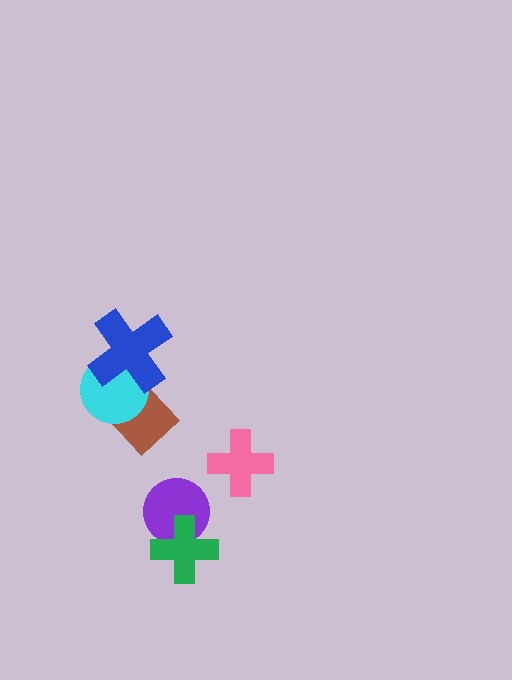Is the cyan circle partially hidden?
Yes, it is partially covered by another shape.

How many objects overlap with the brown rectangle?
2 objects overlap with the brown rectangle.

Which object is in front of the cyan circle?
The blue cross is in front of the cyan circle.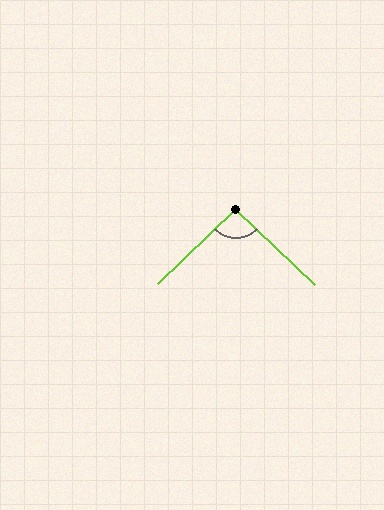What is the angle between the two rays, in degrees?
Approximately 92 degrees.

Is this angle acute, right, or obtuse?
It is approximately a right angle.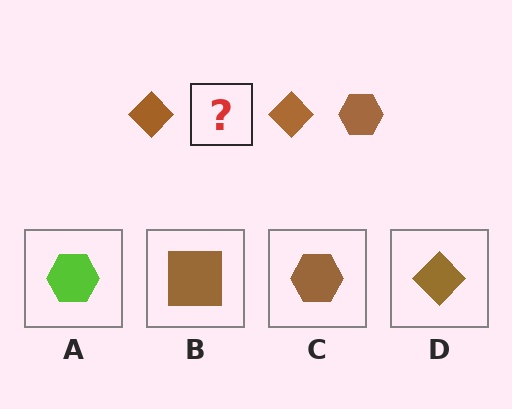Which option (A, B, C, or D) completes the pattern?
C.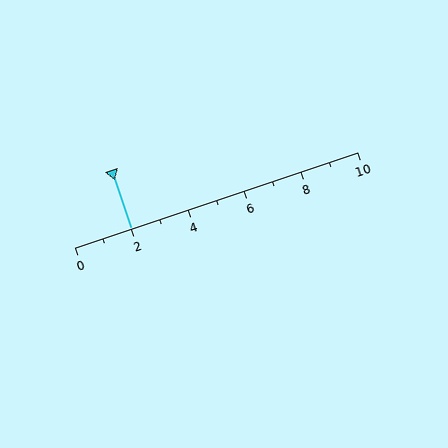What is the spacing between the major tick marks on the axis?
The major ticks are spaced 2 apart.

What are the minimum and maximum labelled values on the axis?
The axis runs from 0 to 10.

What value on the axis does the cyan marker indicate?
The marker indicates approximately 2.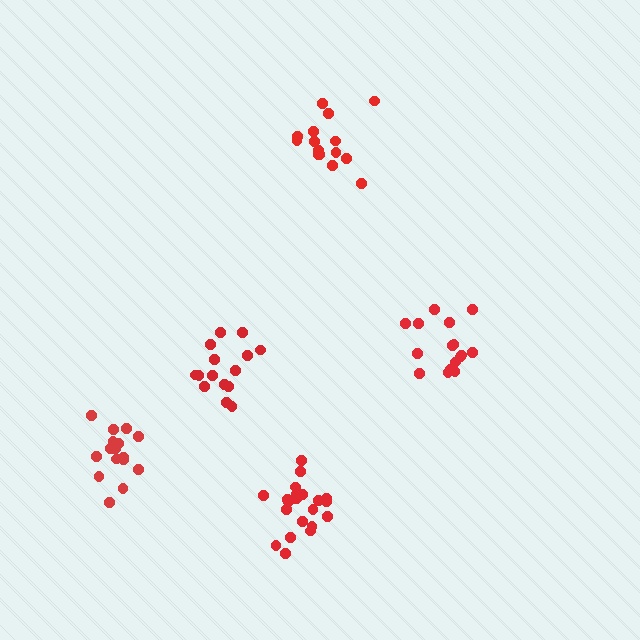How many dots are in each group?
Group 1: 21 dots, Group 2: 15 dots, Group 3: 16 dots, Group 4: 15 dots, Group 5: 16 dots (83 total).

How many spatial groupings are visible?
There are 5 spatial groupings.